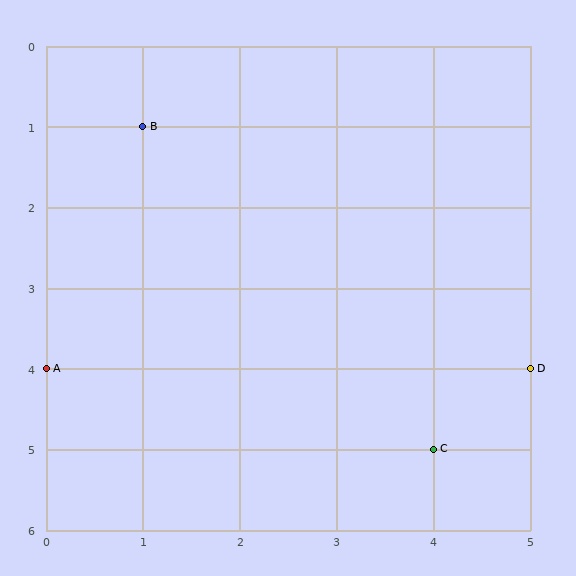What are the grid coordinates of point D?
Point D is at grid coordinates (5, 4).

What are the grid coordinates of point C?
Point C is at grid coordinates (4, 5).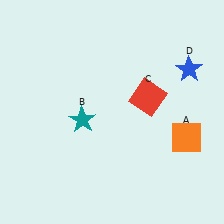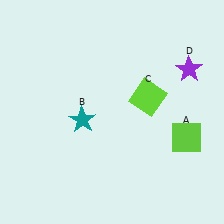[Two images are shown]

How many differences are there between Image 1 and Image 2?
There are 3 differences between the two images.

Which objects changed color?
A changed from orange to lime. C changed from red to lime. D changed from blue to purple.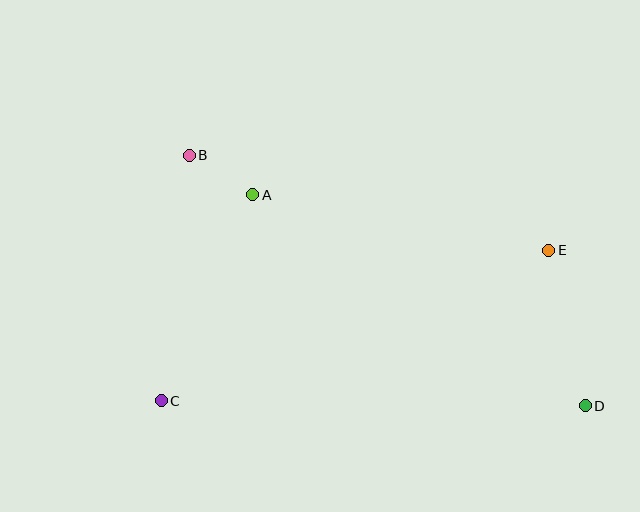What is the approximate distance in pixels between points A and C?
The distance between A and C is approximately 225 pixels.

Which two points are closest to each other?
Points A and B are closest to each other.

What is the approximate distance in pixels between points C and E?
The distance between C and E is approximately 416 pixels.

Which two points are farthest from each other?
Points B and D are farthest from each other.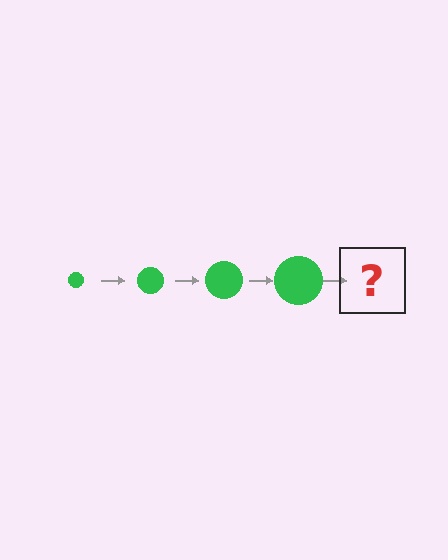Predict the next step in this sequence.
The next step is a green circle, larger than the previous one.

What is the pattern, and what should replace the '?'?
The pattern is that the circle gets progressively larger each step. The '?' should be a green circle, larger than the previous one.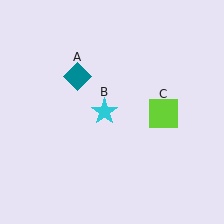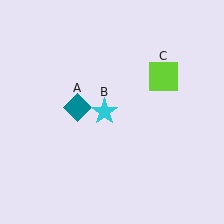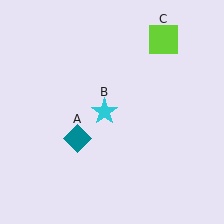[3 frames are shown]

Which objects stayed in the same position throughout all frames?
Cyan star (object B) remained stationary.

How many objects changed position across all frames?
2 objects changed position: teal diamond (object A), lime square (object C).